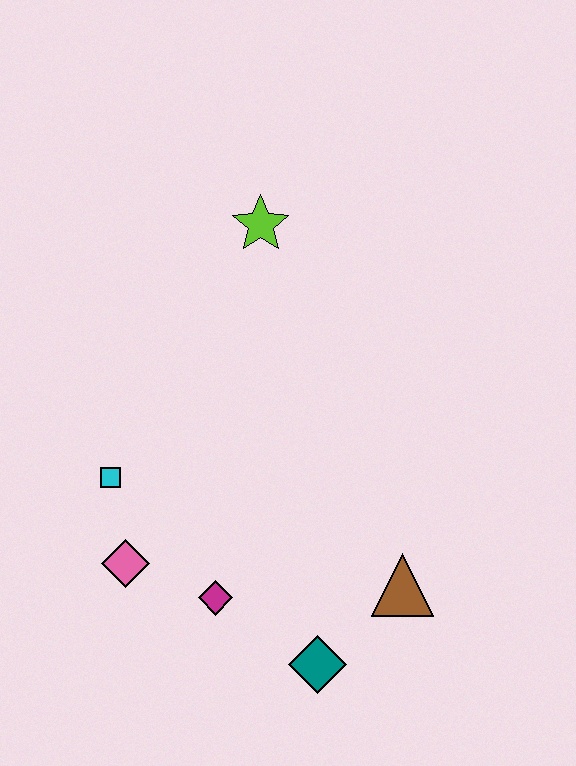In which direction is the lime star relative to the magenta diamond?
The lime star is above the magenta diamond.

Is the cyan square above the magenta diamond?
Yes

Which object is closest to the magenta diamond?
The pink diamond is closest to the magenta diamond.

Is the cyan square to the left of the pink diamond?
Yes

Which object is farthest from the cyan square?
The brown triangle is farthest from the cyan square.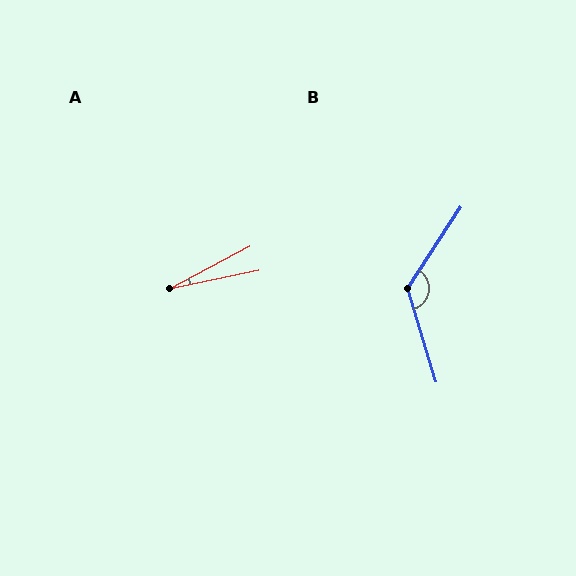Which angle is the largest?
B, at approximately 130 degrees.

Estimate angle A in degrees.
Approximately 16 degrees.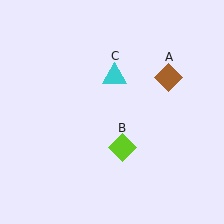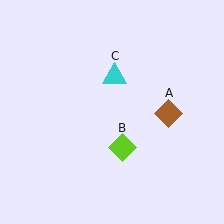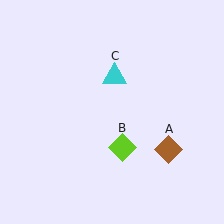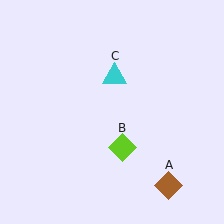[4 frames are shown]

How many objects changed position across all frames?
1 object changed position: brown diamond (object A).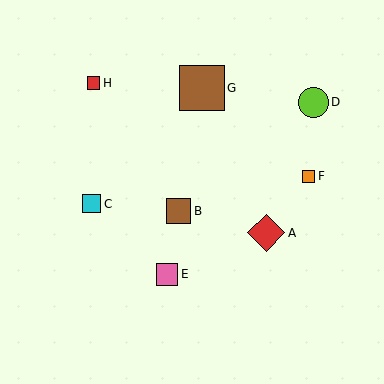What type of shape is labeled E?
Shape E is a pink square.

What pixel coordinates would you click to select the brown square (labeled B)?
Click at (178, 211) to select the brown square B.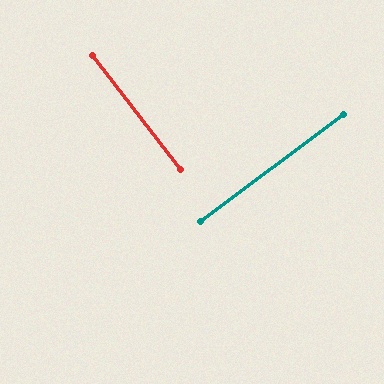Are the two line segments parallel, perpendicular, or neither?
Perpendicular — they meet at approximately 89°.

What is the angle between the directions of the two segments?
Approximately 89 degrees.